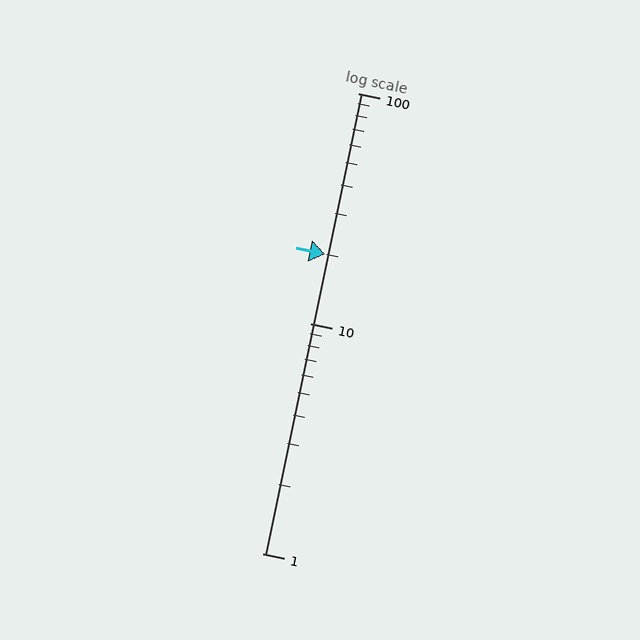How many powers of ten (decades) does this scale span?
The scale spans 2 decades, from 1 to 100.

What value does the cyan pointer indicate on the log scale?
The pointer indicates approximately 20.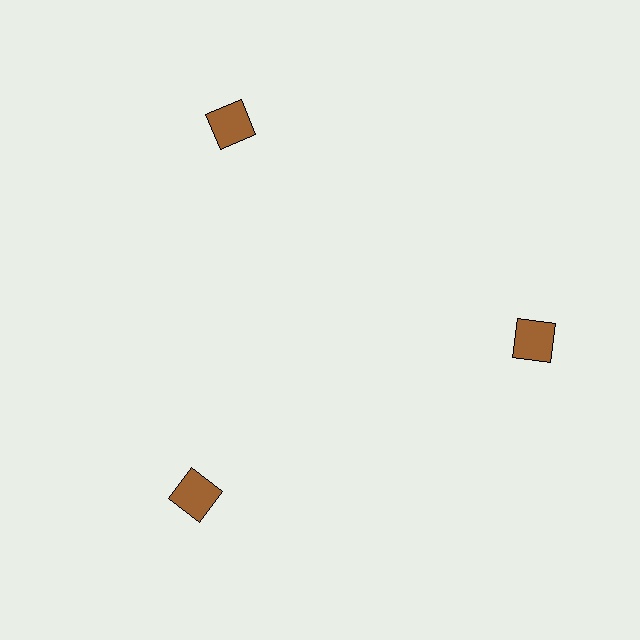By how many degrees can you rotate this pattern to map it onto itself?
The pattern maps onto itself every 120 degrees of rotation.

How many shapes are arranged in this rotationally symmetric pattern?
There are 3 shapes, arranged in 3 groups of 1.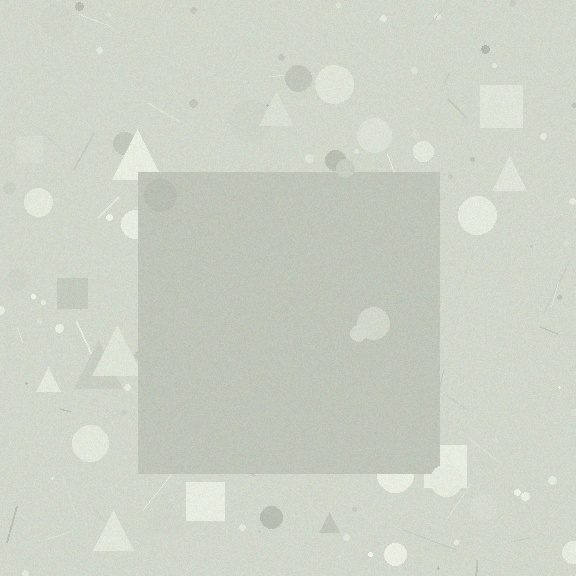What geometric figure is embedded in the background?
A square is embedded in the background.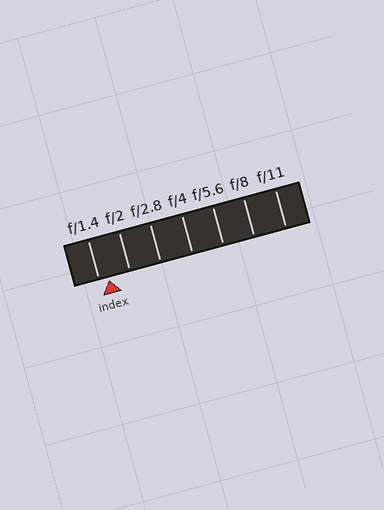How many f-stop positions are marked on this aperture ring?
There are 7 f-stop positions marked.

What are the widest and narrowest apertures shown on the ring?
The widest aperture shown is f/1.4 and the narrowest is f/11.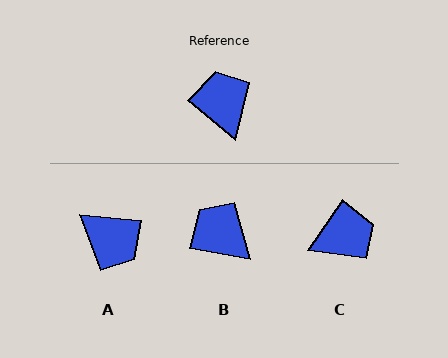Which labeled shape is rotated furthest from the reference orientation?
A, about 146 degrees away.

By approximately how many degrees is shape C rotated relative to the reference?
Approximately 85 degrees clockwise.